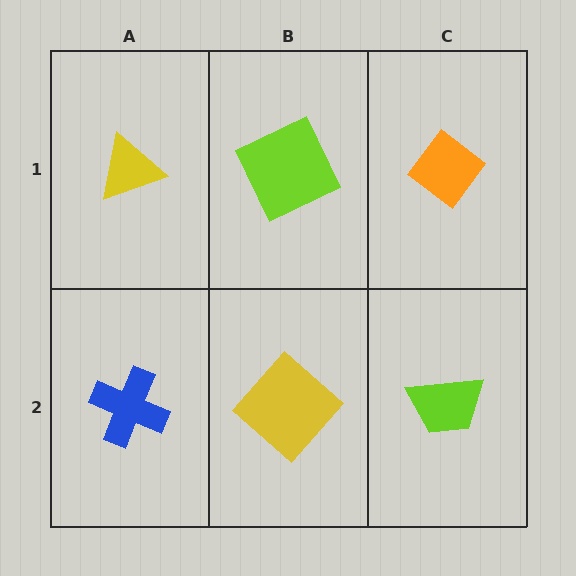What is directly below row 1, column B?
A yellow diamond.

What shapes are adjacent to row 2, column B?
A lime square (row 1, column B), a blue cross (row 2, column A), a lime trapezoid (row 2, column C).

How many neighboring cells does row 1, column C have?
2.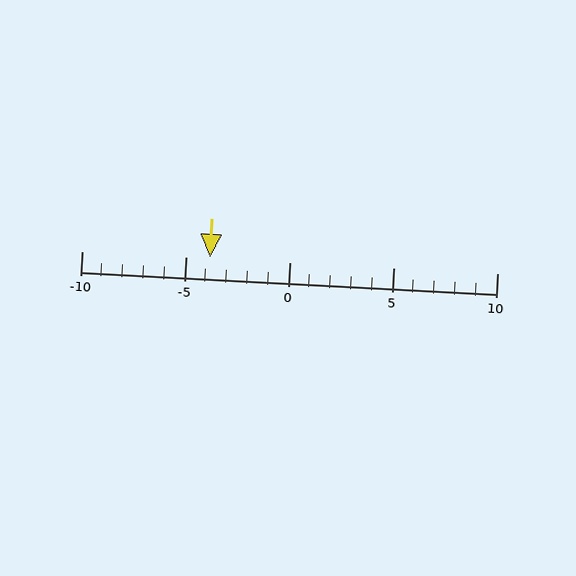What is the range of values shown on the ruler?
The ruler shows values from -10 to 10.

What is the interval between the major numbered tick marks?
The major tick marks are spaced 5 units apart.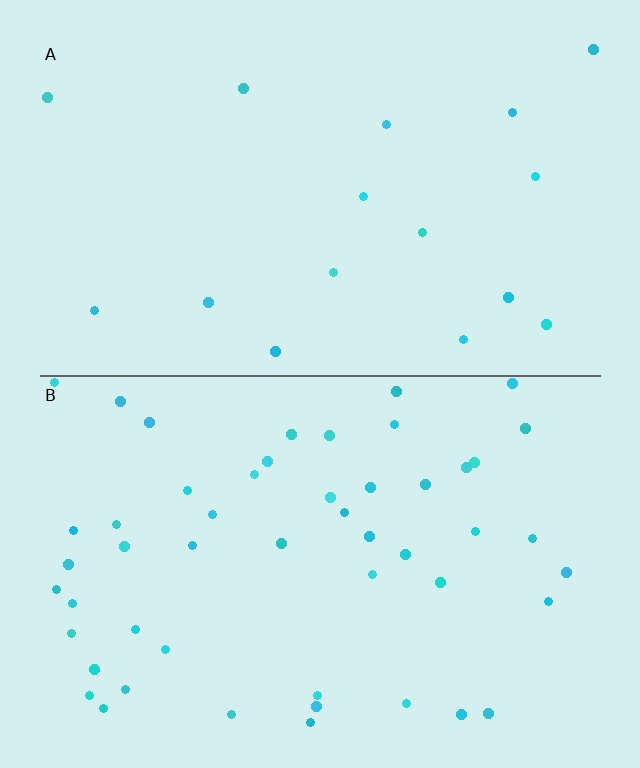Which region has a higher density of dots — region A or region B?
B (the bottom).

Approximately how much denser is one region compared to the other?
Approximately 3.1× — region B over region A.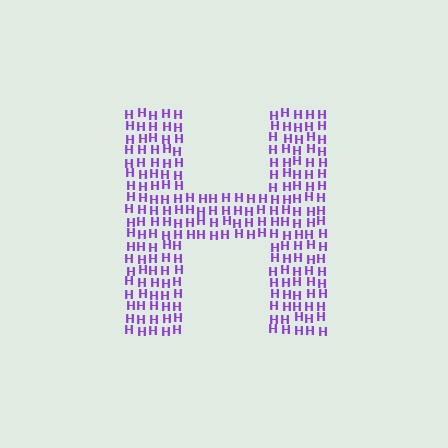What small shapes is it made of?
It is made of small letter H's.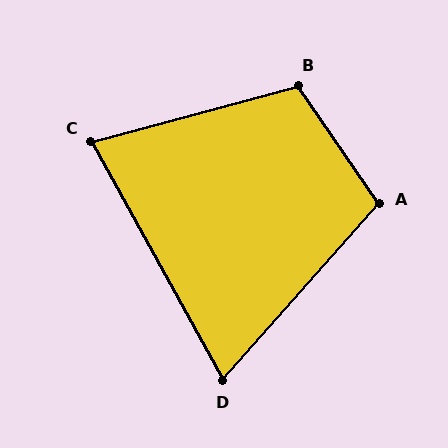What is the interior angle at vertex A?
Approximately 104 degrees (obtuse).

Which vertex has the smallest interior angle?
D, at approximately 70 degrees.